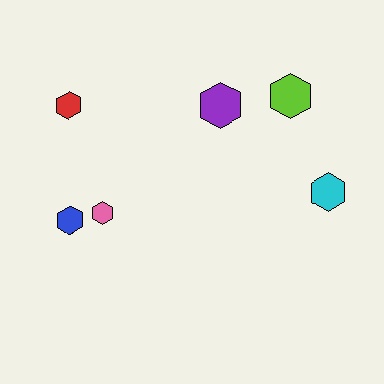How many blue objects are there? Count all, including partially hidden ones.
There is 1 blue object.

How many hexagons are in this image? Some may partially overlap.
There are 6 hexagons.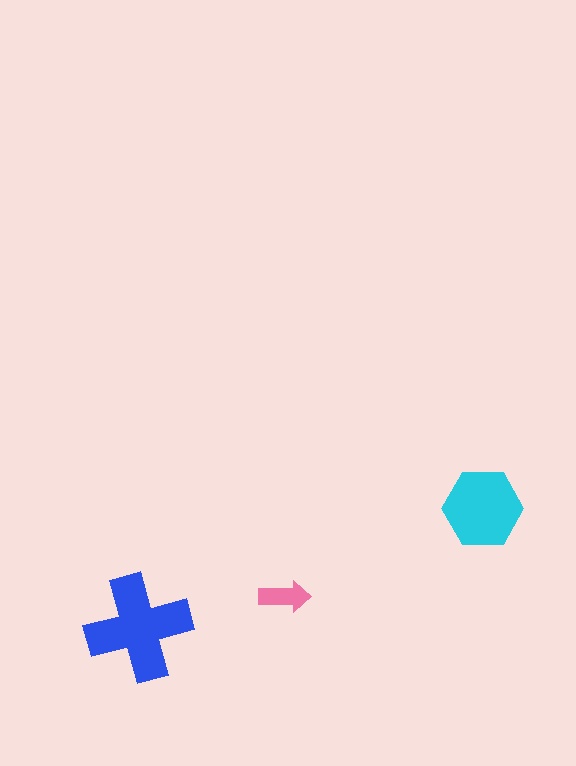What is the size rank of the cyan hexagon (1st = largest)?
2nd.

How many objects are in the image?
There are 3 objects in the image.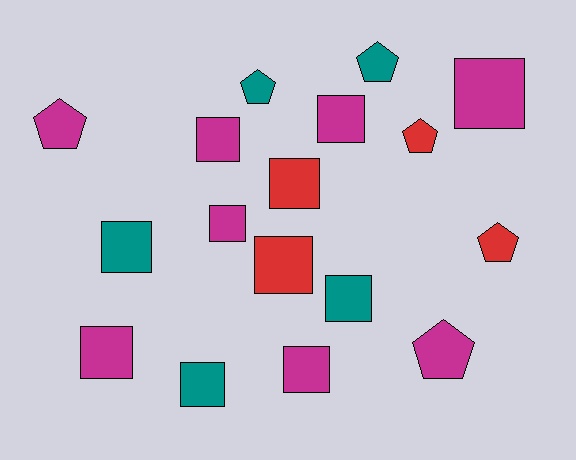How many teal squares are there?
There are 3 teal squares.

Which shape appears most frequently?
Square, with 11 objects.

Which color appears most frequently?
Magenta, with 8 objects.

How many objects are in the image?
There are 17 objects.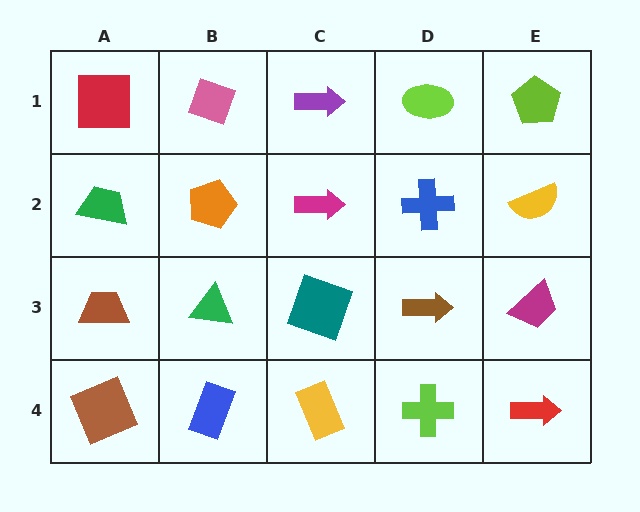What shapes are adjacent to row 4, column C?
A teal square (row 3, column C), a blue rectangle (row 4, column B), a lime cross (row 4, column D).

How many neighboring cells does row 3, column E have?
3.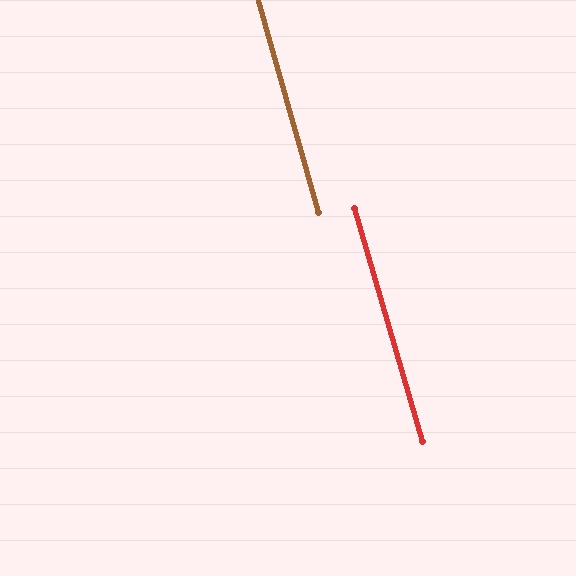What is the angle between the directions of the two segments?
Approximately 1 degree.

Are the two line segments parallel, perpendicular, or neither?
Parallel — their directions differ by only 0.6°.